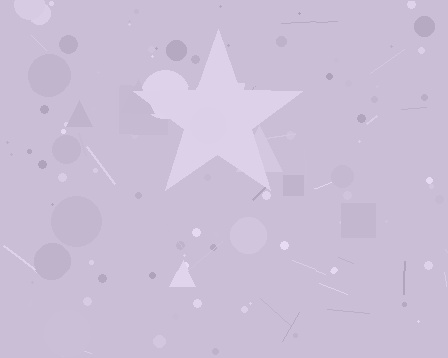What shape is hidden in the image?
A star is hidden in the image.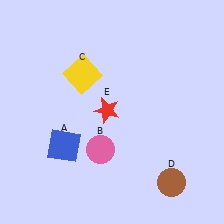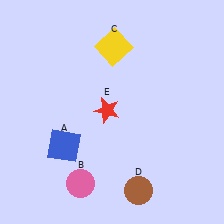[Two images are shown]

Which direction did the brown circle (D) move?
The brown circle (D) moved left.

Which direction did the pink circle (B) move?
The pink circle (B) moved down.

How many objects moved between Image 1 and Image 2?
3 objects moved between the two images.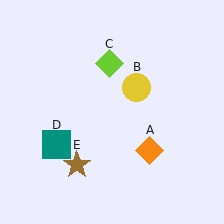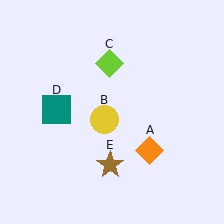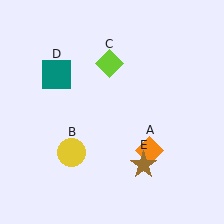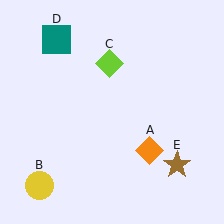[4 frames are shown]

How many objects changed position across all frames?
3 objects changed position: yellow circle (object B), teal square (object D), brown star (object E).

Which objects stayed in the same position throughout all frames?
Orange diamond (object A) and lime diamond (object C) remained stationary.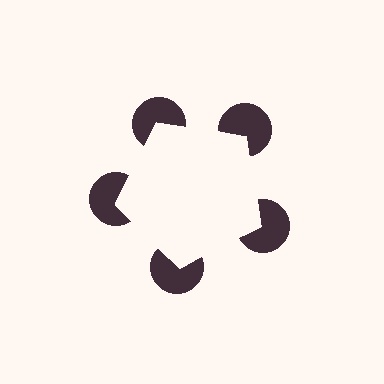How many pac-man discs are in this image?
There are 5 — one at each vertex of the illusory pentagon.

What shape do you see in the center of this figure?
An illusory pentagon — its edges are inferred from the aligned wedge cuts in the pac-man discs, not physically drawn.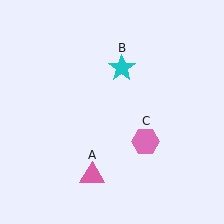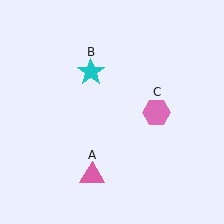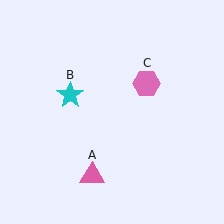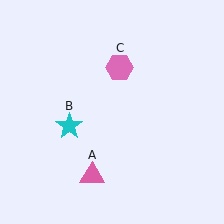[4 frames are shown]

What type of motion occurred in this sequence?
The cyan star (object B), pink hexagon (object C) rotated counterclockwise around the center of the scene.